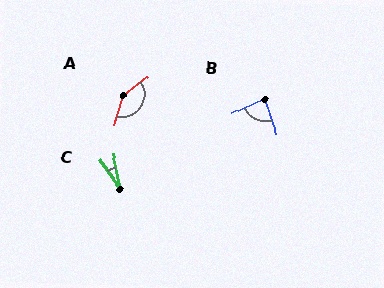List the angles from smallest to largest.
C (22°), B (84°), A (143°).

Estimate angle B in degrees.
Approximately 84 degrees.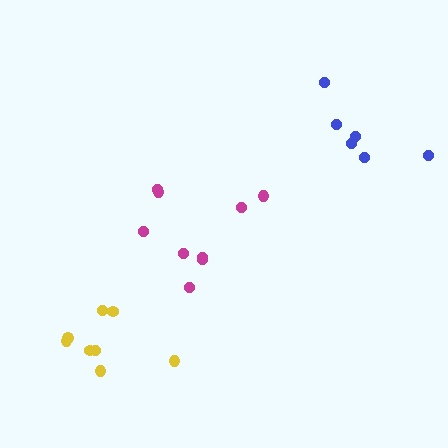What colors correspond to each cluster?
The clusters are colored: blue, yellow, magenta.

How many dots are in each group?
Group 1: 6 dots, Group 2: 8 dots, Group 3: 9 dots (23 total).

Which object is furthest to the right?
The blue cluster is rightmost.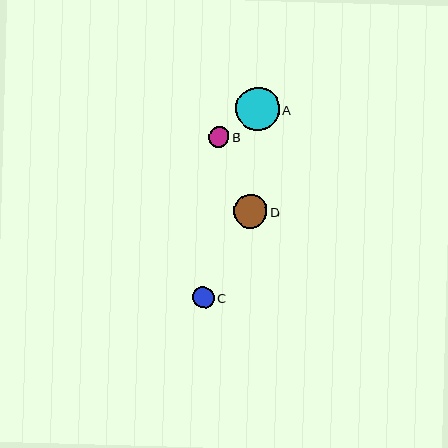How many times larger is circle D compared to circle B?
Circle D is approximately 1.6 times the size of circle B.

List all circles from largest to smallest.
From largest to smallest: A, D, C, B.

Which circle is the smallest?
Circle B is the smallest with a size of approximately 21 pixels.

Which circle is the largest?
Circle A is the largest with a size of approximately 43 pixels.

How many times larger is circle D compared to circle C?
Circle D is approximately 1.6 times the size of circle C.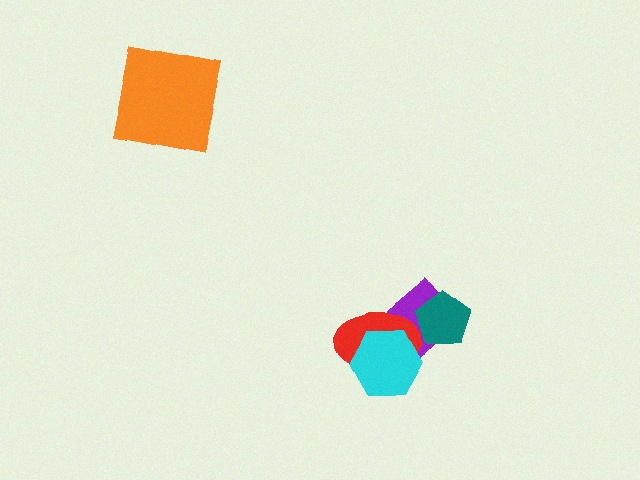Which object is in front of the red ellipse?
The cyan hexagon is in front of the red ellipse.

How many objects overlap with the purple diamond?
2 objects overlap with the purple diamond.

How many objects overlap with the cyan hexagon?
1 object overlaps with the cyan hexagon.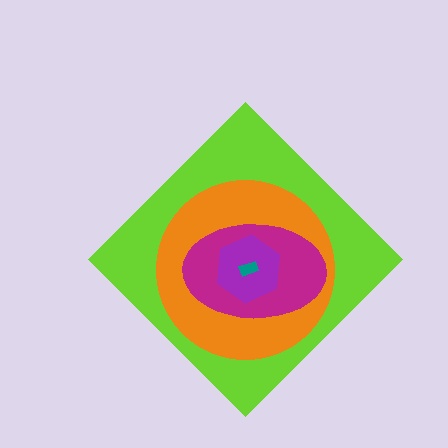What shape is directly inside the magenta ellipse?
The purple hexagon.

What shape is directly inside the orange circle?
The magenta ellipse.